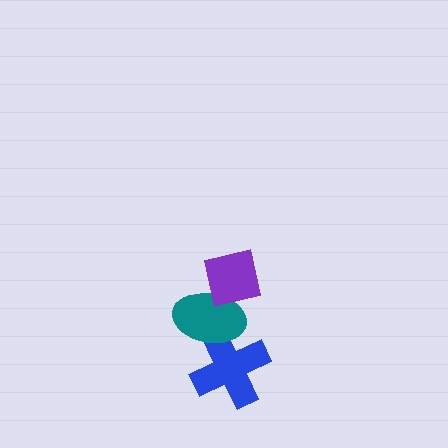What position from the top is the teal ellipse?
The teal ellipse is 2nd from the top.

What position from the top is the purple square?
The purple square is 1st from the top.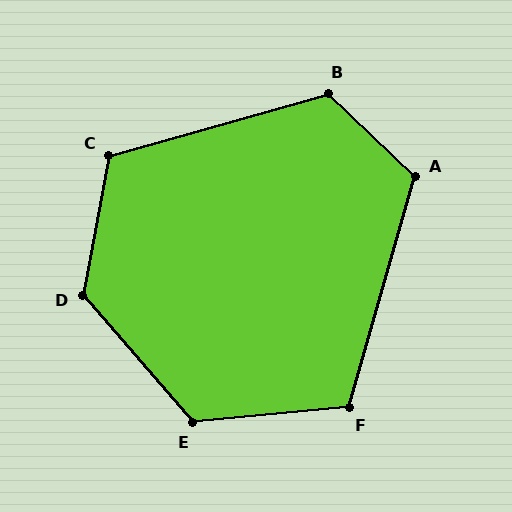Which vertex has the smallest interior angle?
F, at approximately 111 degrees.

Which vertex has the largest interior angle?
D, at approximately 128 degrees.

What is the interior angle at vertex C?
Approximately 117 degrees (obtuse).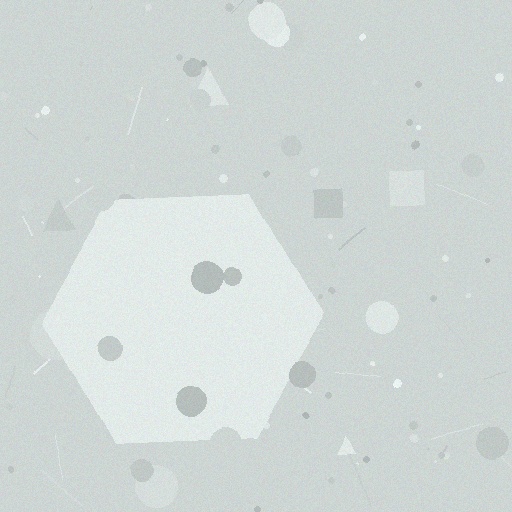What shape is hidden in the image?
A hexagon is hidden in the image.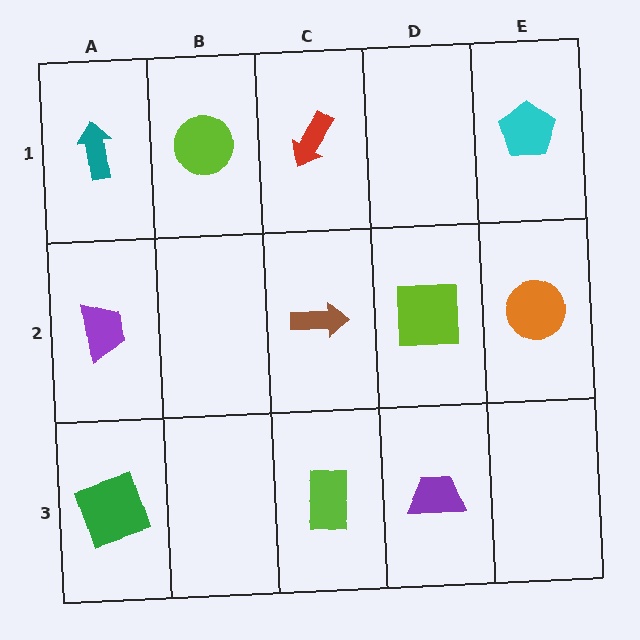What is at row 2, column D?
A lime square.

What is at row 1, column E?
A cyan pentagon.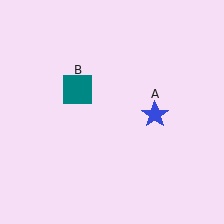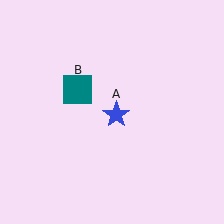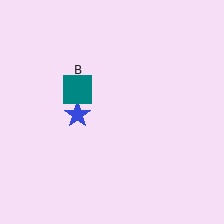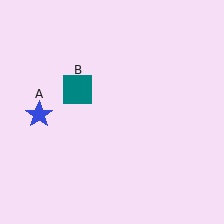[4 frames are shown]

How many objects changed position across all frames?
1 object changed position: blue star (object A).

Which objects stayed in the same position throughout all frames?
Teal square (object B) remained stationary.